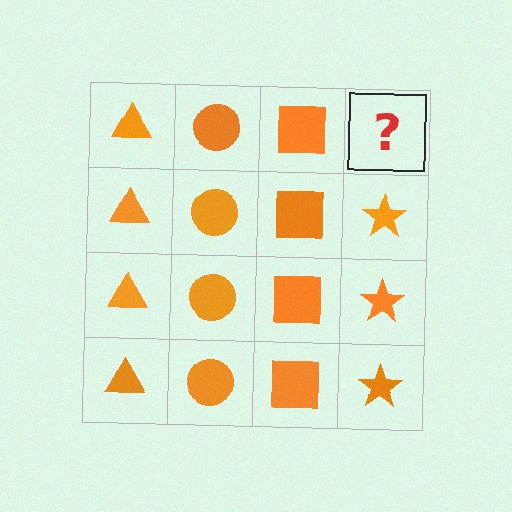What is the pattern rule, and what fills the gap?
The rule is that each column has a consistent shape. The gap should be filled with an orange star.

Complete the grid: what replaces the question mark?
The question mark should be replaced with an orange star.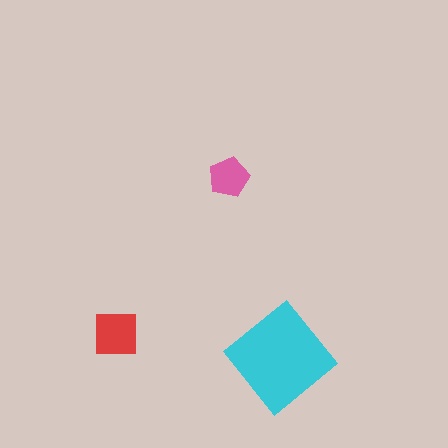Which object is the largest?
The cyan diamond.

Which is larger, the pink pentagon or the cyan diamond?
The cyan diamond.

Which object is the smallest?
The pink pentagon.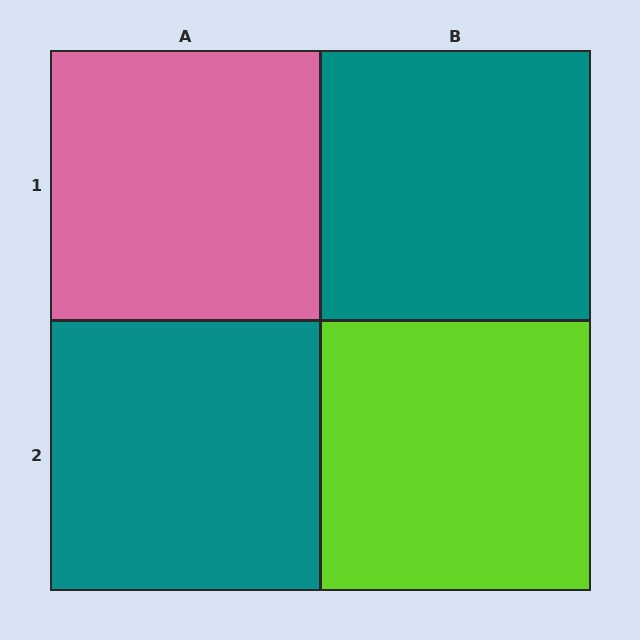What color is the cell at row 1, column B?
Teal.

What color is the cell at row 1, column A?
Pink.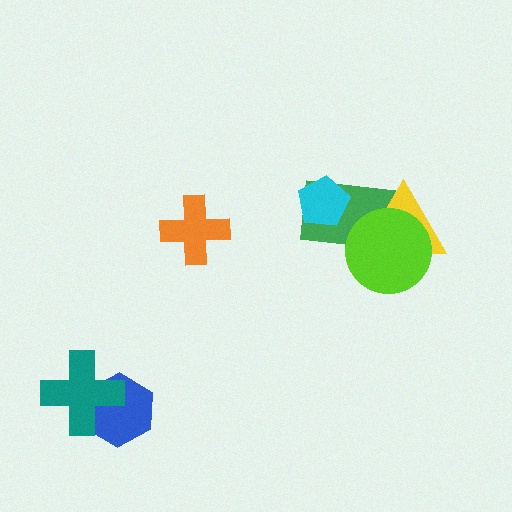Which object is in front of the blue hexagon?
The teal cross is in front of the blue hexagon.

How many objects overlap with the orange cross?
0 objects overlap with the orange cross.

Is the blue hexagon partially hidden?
Yes, it is partially covered by another shape.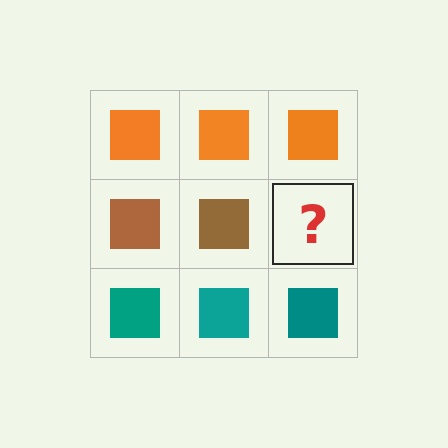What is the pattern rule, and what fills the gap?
The rule is that each row has a consistent color. The gap should be filled with a brown square.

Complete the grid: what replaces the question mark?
The question mark should be replaced with a brown square.